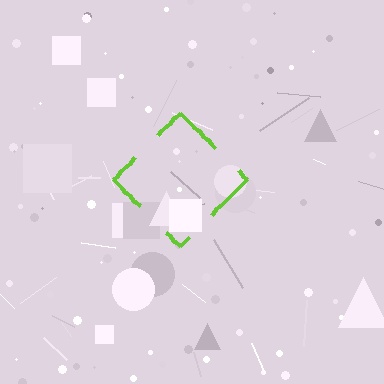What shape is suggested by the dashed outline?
The dashed outline suggests a diamond.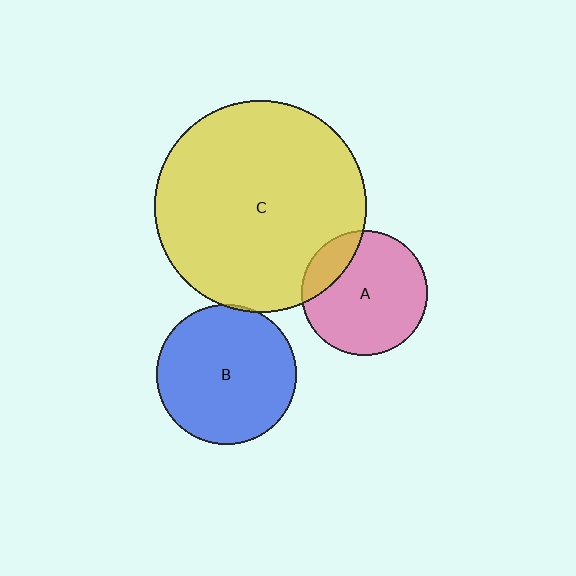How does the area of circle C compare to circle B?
Approximately 2.3 times.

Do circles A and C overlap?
Yes.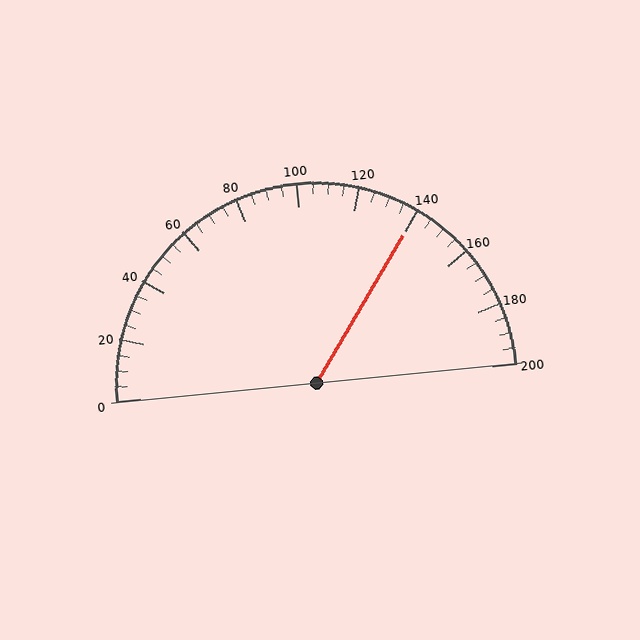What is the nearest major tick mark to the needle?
The nearest major tick mark is 140.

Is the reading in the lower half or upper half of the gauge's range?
The reading is in the upper half of the range (0 to 200).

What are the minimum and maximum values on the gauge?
The gauge ranges from 0 to 200.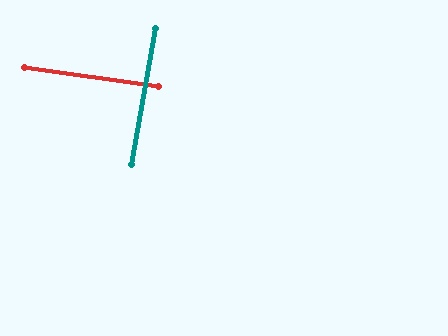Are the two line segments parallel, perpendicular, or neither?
Perpendicular — they meet at approximately 88°.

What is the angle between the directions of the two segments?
Approximately 88 degrees.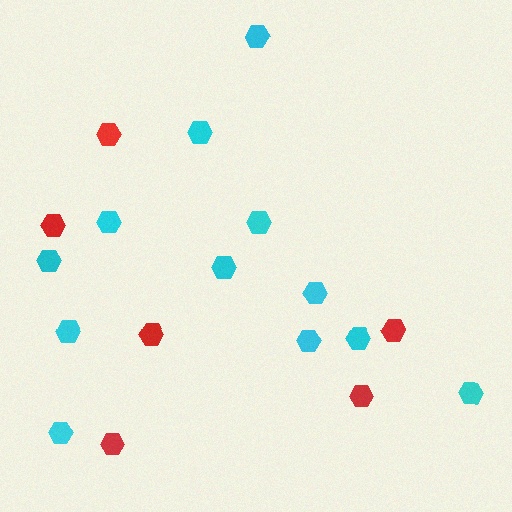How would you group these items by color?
There are 2 groups: one group of red hexagons (6) and one group of cyan hexagons (12).